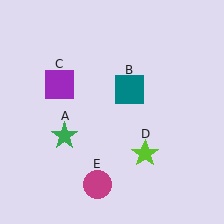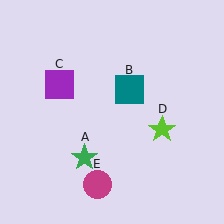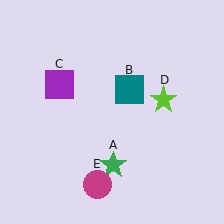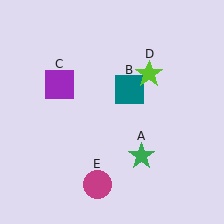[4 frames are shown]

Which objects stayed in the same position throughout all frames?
Teal square (object B) and purple square (object C) and magenta circle (object E) remained stationary.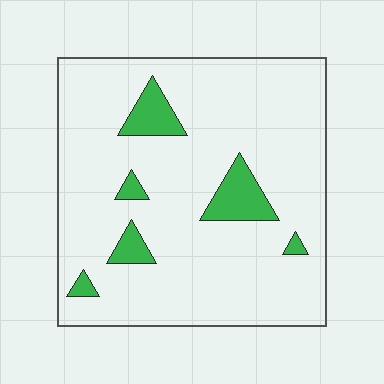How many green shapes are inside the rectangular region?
6.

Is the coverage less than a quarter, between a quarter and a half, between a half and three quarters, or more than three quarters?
Less than a quarter.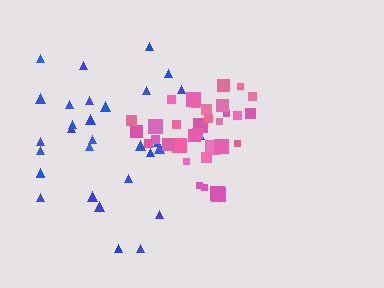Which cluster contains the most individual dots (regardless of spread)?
Pink (33).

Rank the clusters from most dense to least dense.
pink, blue.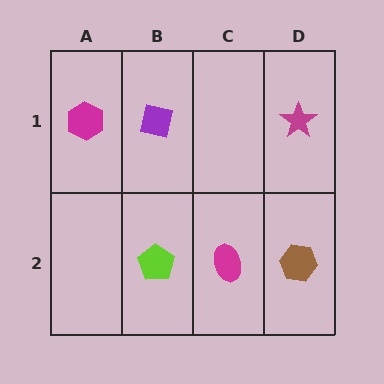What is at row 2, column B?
A lime pentagon.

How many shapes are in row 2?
3 shapes.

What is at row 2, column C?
A magenta ellipse.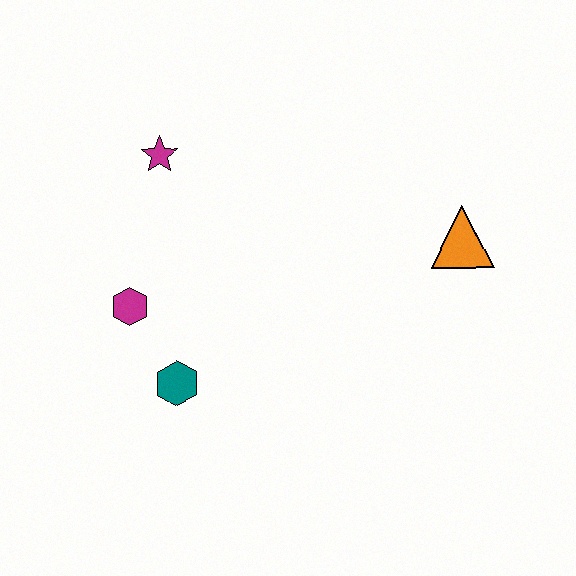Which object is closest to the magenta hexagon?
The teal hexagon is closest to the magenta hexagon.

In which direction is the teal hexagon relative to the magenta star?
The teal hexagon is below the magenta star.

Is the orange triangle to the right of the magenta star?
Yes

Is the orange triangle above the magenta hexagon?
Yes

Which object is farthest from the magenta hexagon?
The orange triangle is farthest from the magenta hexagon.